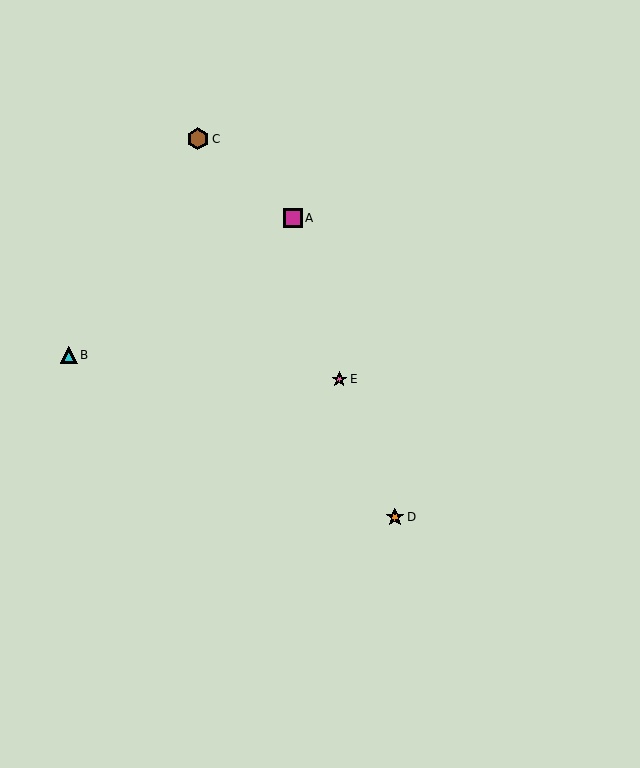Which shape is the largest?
The brown hexagon (labeled C) is the largest.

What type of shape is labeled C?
Shape C is a brown hexagon.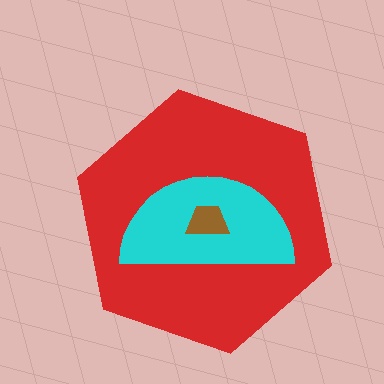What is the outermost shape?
The red hexagon.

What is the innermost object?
The brown trapezoid.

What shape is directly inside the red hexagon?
The cyan semicircle.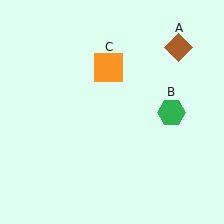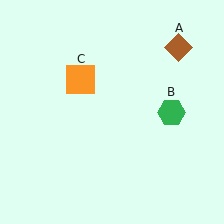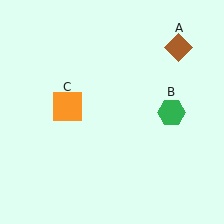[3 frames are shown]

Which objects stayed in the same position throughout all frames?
Brown diamond (object A) and green hexagon (object B) remained stationary.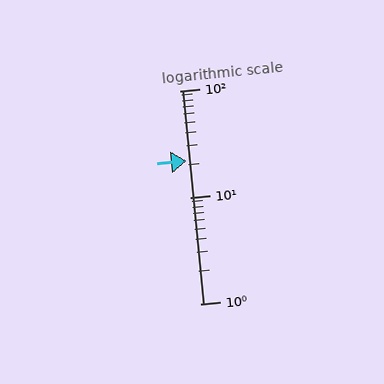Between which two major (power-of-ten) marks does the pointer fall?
The pointer is between 10 and 100.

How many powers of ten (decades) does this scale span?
The scale spans 2 decades, from 1 to 100.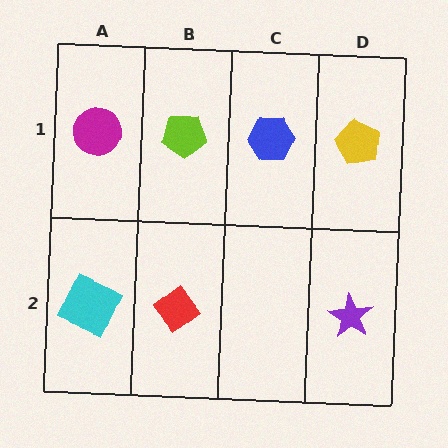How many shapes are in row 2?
3 shapes.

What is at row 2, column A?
A cyan square.